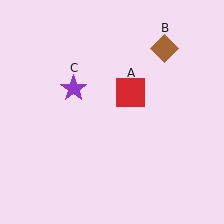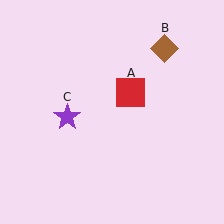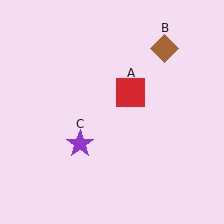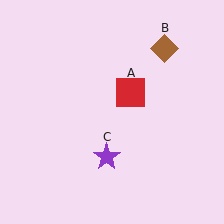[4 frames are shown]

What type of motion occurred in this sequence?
The purple star (object C) rotated counterclockwise around the center of the scene.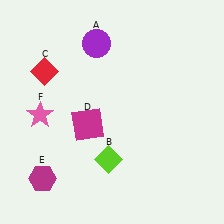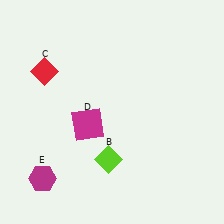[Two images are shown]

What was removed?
The pink star (F), the purple circle (A) were removed in Image 2.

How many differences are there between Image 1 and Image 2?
There are 2 differences between the two images.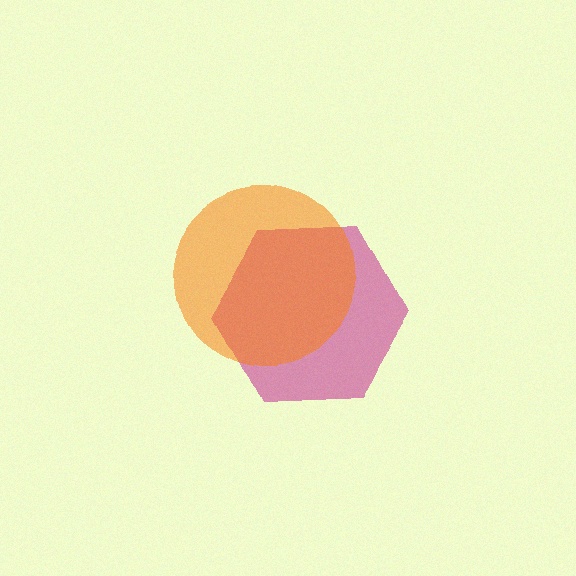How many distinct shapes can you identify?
There are 2 distinct shapes: a magenta hexagon, an orange circle.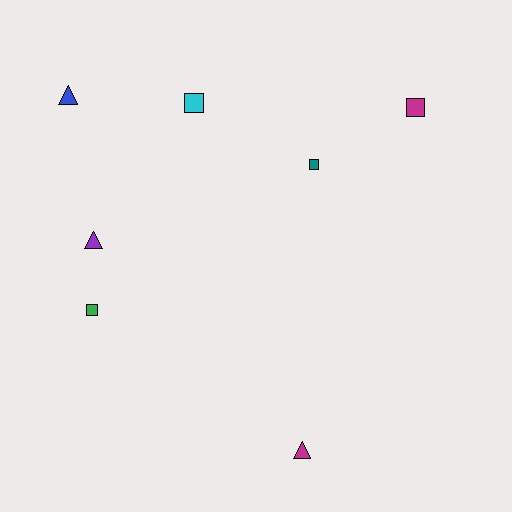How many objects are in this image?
There are 7 objects.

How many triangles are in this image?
There are 3 triangles.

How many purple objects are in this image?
There is 1 purple object.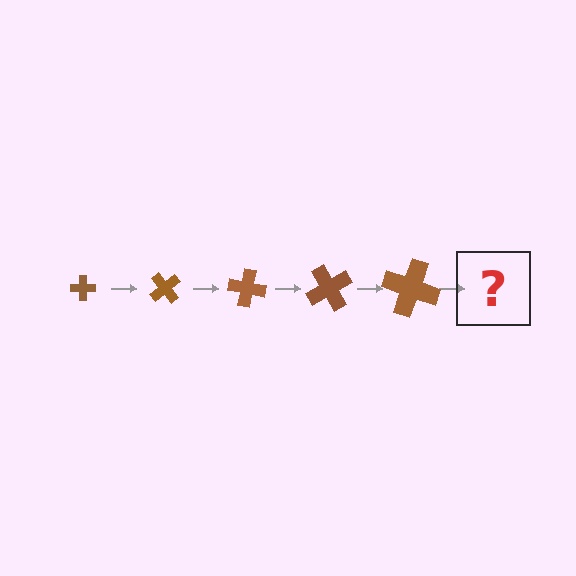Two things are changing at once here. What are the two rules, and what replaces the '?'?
The two rules are that the cross grows larger each step and it rotates 50 degrees each step. The '?' should be a cross, larger than the previous one and rotated 250 degrees from the start.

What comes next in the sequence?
The next element should be a cross, larger than the previous one and rotated 250 degrees from the start.